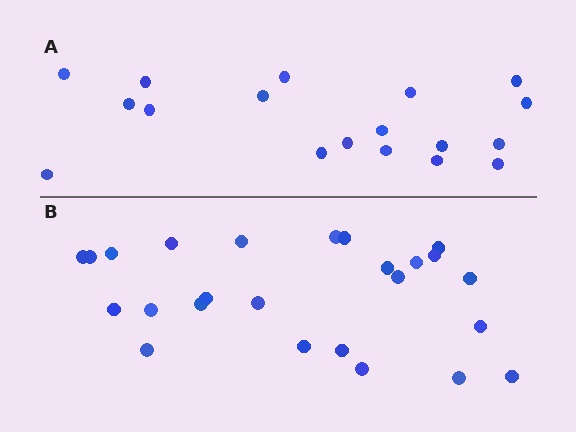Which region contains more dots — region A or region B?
Region B (the bottom region) has more dots.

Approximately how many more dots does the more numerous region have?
Region B has roughly 8 or so more dots than region A.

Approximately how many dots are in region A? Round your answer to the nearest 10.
About 20 dots. (The exact count is 18, which rounds to 20.)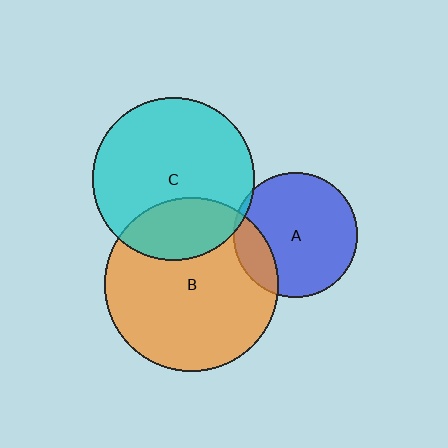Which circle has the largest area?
Circle B (orange).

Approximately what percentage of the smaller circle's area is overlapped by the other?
Approximately 25%.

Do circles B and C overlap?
Yes.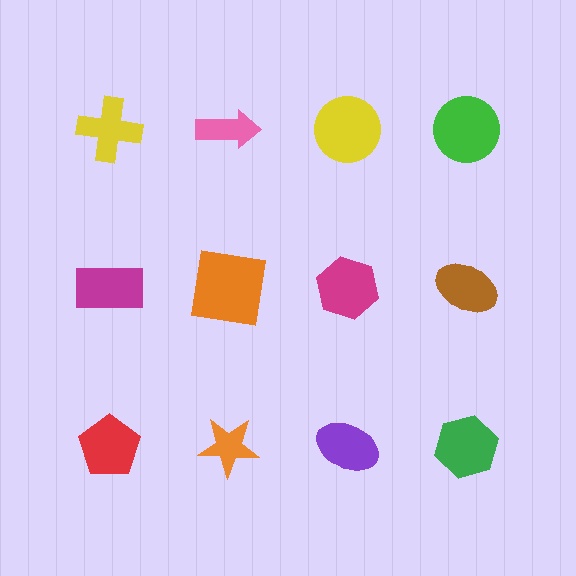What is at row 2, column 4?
A brown ellipse.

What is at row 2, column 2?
An orange square.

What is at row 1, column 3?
A yellow circle.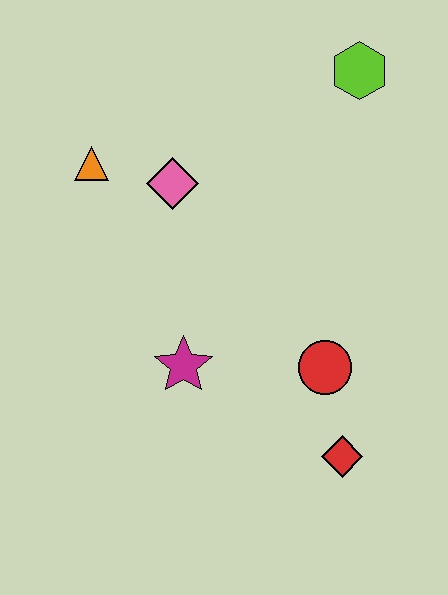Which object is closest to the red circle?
The red diamond is closest to the red circle.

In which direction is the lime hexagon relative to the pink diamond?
The lime hexagon is to the right of the pink diamond.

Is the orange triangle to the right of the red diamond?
No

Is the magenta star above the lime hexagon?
No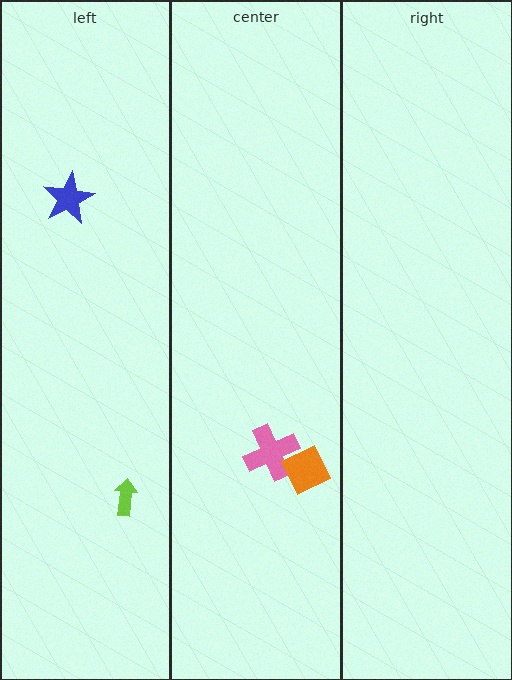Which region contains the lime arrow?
The left region.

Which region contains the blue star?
The left region.